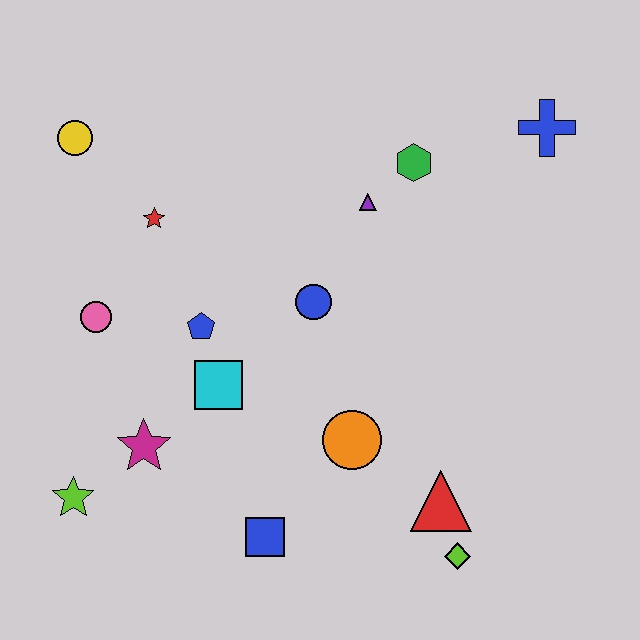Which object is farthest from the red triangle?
The yellow circle is farthest from the red triangle.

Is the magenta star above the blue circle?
No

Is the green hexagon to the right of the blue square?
Yes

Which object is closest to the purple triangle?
The green hexagon is closest to the purple triangle.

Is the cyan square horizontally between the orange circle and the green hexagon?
No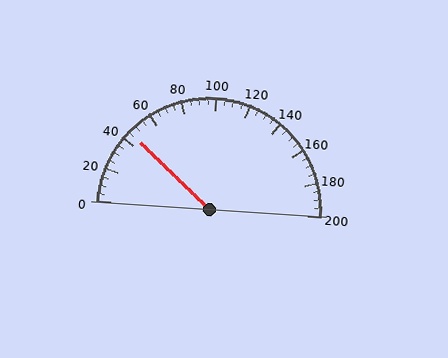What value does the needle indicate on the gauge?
The needle indicates approximately 45.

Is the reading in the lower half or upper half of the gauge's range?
The reading is in the lower half of the range (0 to 200).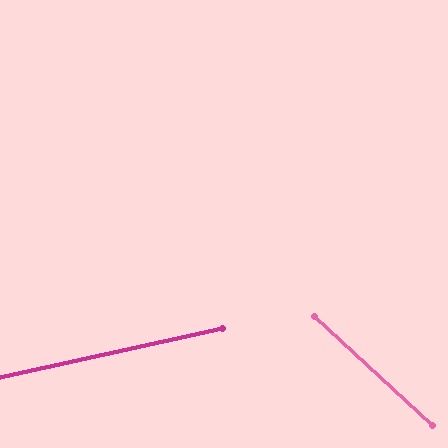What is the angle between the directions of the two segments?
Approximately 55 degrees.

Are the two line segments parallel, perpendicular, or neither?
Neither parallel nor perpendicular — they differ by about 55°.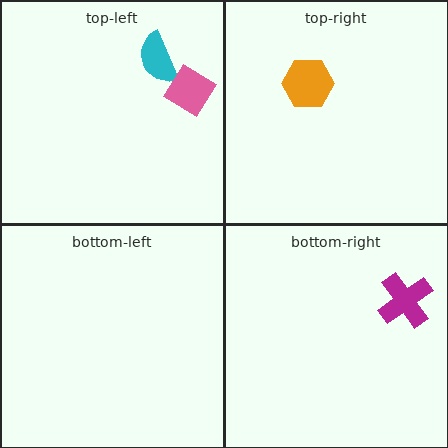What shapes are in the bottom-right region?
The magenta cross.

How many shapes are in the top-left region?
2.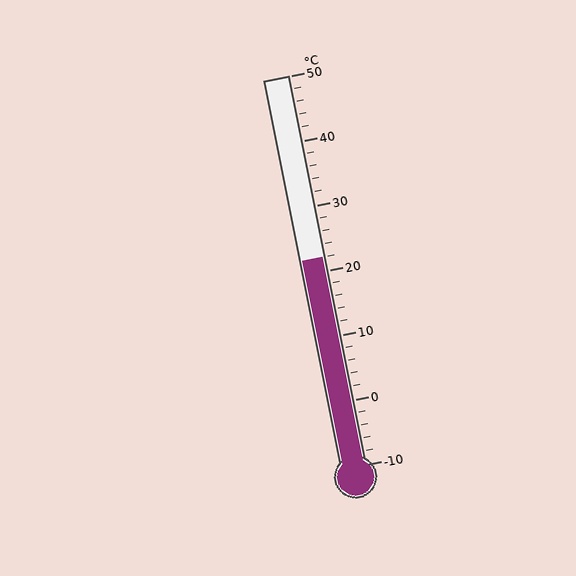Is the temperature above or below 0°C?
The temperature is above 0°C.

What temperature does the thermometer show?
The thermometer shows approximately 22°C.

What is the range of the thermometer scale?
The thermometer scale ranges from -10°C to 50°C.